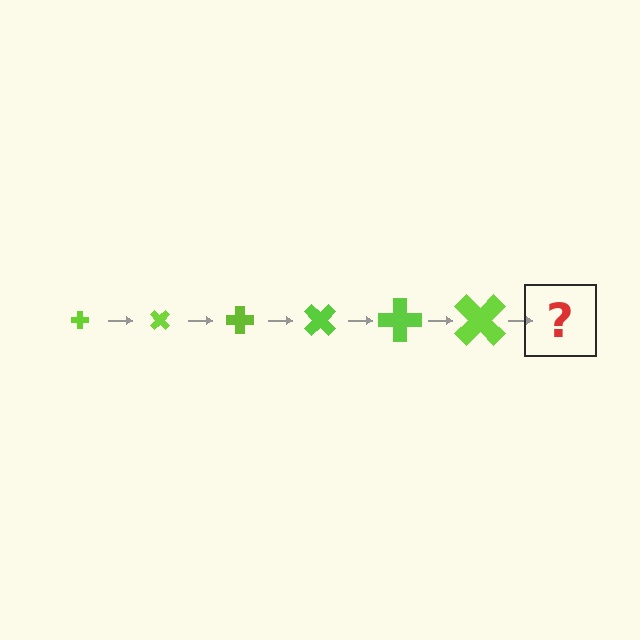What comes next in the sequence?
The next element should be a cross, larger than the previous one and rotated 270 degrees from the start.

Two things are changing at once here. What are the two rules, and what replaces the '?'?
The two rules are that the cross grows larger each step and it rotates 45 degrees each step. The '?' should be a cross, larger than the previous one and rotated 270 degrees from the start.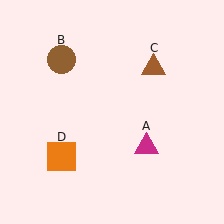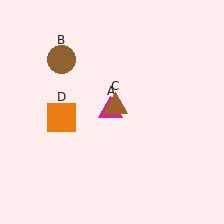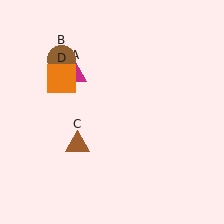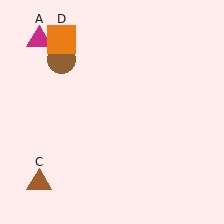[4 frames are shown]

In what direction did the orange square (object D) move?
The orange square (object D) moved up.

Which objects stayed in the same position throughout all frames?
Brown circle (object B) remained stationary.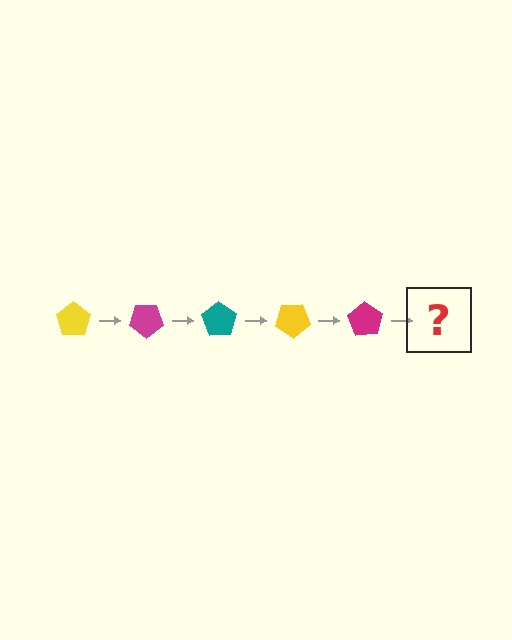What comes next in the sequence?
The next element should be a teal pentagon, rotated 175 degrees from the start.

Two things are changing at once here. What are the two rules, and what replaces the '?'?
The two rules are that it rotates 35 degrees each step and the color cycles through yellow, magenta, and teal. The '?' should be a teal pentagon, rotated 175 degrees from the start.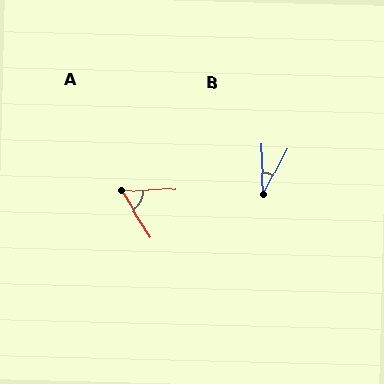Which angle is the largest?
A, at approximately 61 degrees.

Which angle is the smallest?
B, at approximately 30 degrees.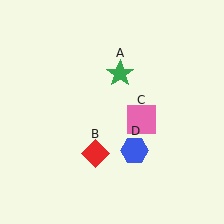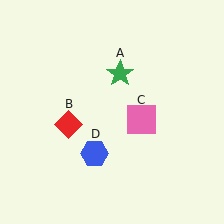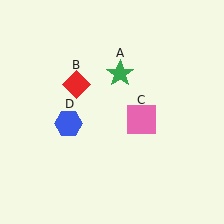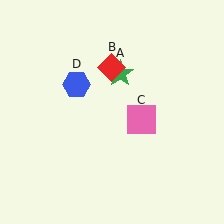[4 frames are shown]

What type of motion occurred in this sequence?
The red diamond (object B), blue hexagon (object D) rotated clockwise around the center of the scene.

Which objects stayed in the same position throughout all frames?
Green star (object A) and pink square (object C) remained stationary.